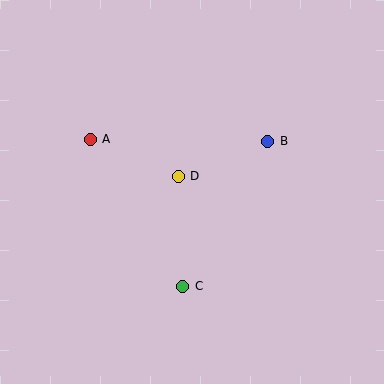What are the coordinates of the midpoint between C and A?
The midpoint between C and A is at (136, 213).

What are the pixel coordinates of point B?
Point B is at (268, 141).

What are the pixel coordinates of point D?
Point D is at (178, 176).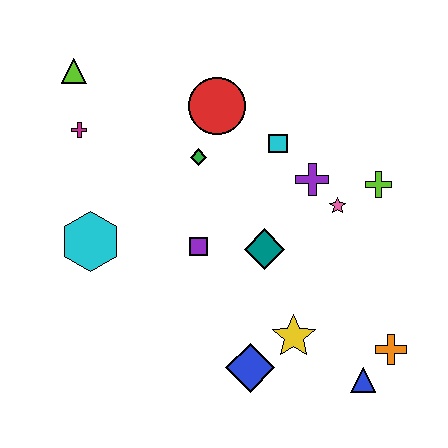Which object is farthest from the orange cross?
The lime triangle is farthest from the orange cross.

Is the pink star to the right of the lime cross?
No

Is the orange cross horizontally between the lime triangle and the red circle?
No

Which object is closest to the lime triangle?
The magenta cross is closest to the lime triangle.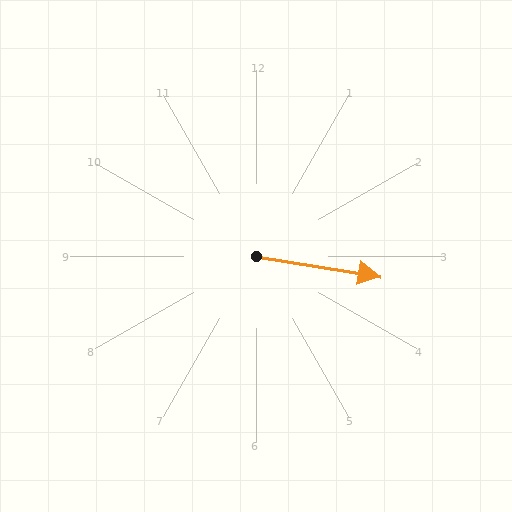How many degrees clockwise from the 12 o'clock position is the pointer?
Approximately 99 degrees.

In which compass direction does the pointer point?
East.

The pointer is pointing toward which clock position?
Roughly 3 o'clock.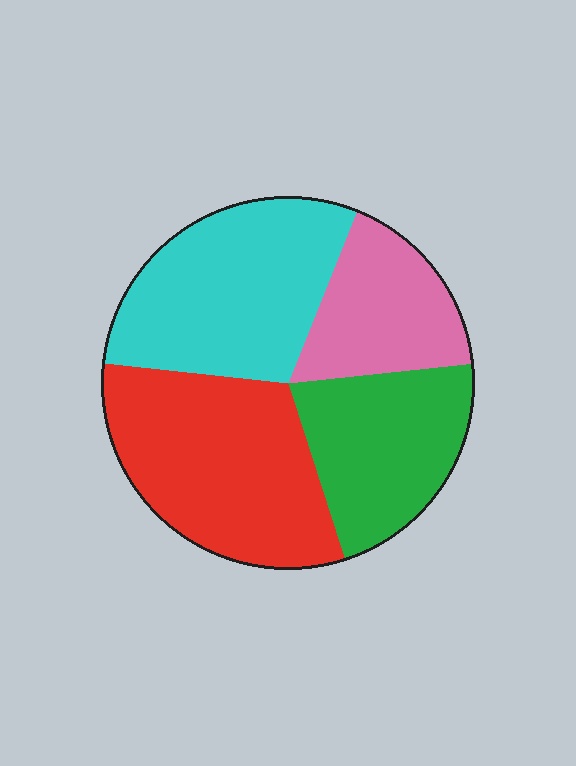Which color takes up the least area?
Pink, at roughly 15%.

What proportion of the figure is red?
Red takes up about one third (1/3) of the figure.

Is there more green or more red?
Red.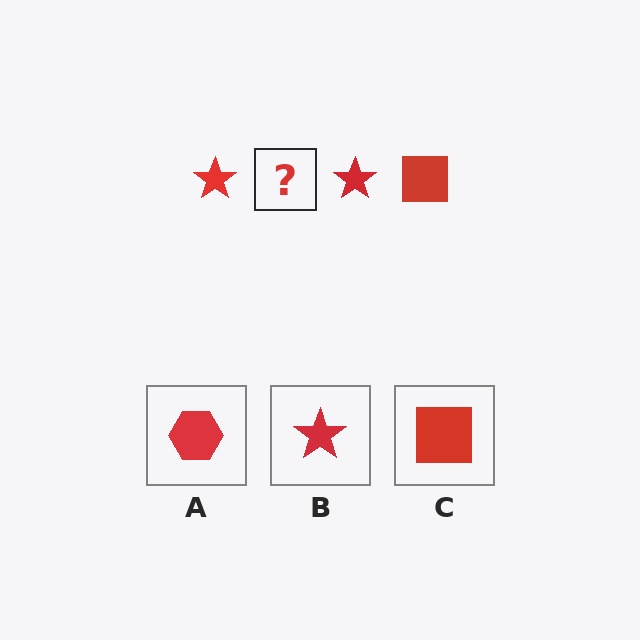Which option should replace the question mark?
Option C.